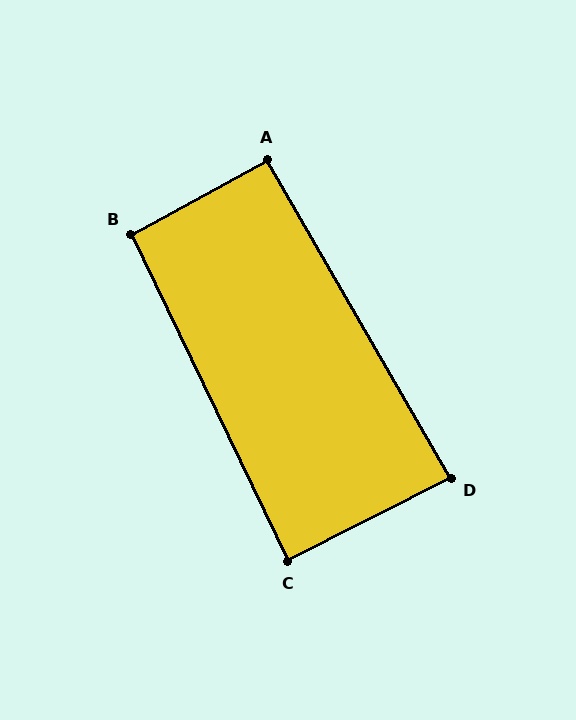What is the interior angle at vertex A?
Approximately 91 degrees (approximately right).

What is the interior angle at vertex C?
Approximately 89 degrees (approximately right).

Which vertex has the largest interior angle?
B, at approximately 93 degrees.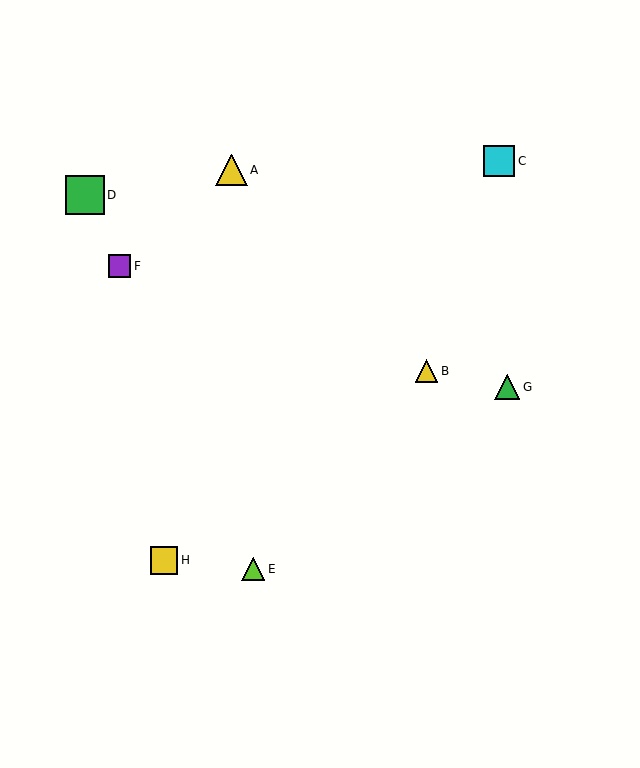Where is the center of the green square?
The center of the green square is at (85, 195).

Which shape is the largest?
The green square (labeled D) is the largest.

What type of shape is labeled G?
Shape G is a green triangle.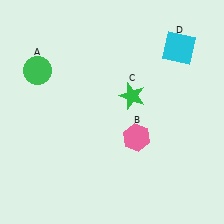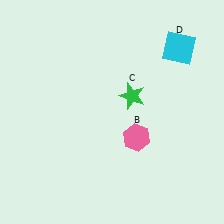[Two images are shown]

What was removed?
The green circle (A) was removed in Image 2.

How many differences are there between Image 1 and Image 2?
There is 1 difference between the two images.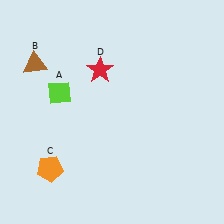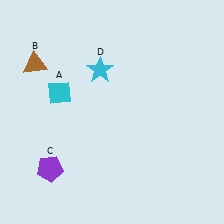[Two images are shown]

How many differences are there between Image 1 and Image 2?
There are 3 differences between the two images.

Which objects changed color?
A changed from lime to cyan. C changed from orange to purple. D changed from red to cyan.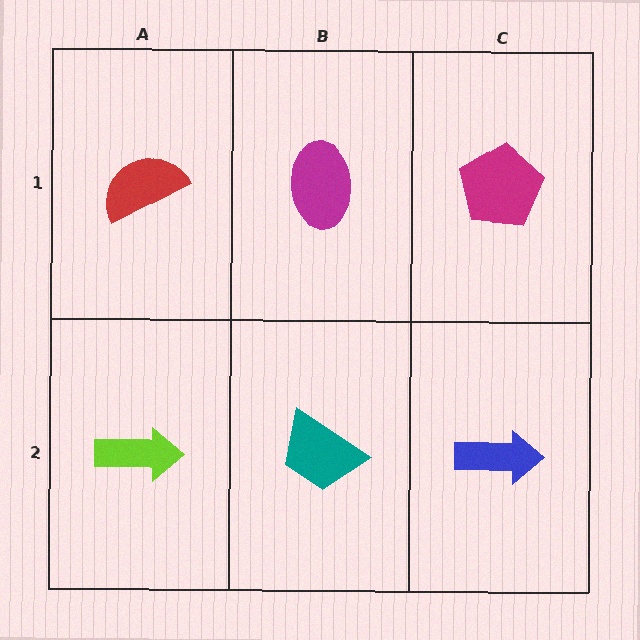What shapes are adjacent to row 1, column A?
A lime arrow (row 2, column A), a magenta ellipse (row 1, column B).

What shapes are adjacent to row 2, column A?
A red semicircle (row 1, column A), a teal trapezoid (row 2, column B).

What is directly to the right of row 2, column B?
A blue arrow.